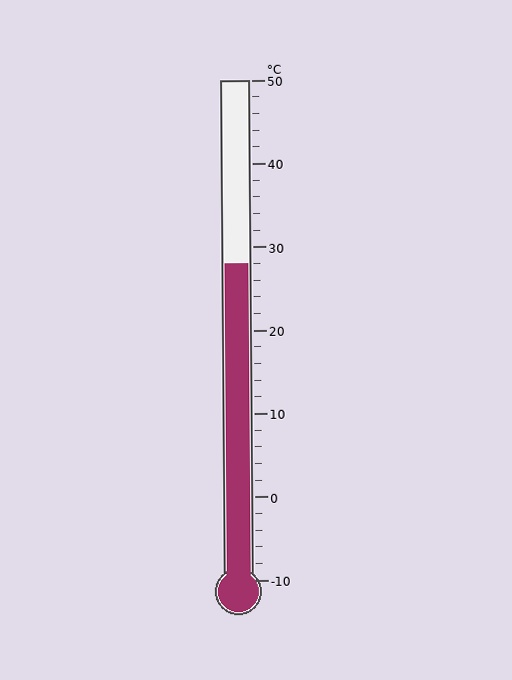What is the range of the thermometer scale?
The thermometer scale ranges from -10°C to 50°C.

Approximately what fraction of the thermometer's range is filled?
The thermometer is filled to approximately 65% of its range.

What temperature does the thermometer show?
The thermometer shows approximately 28°C.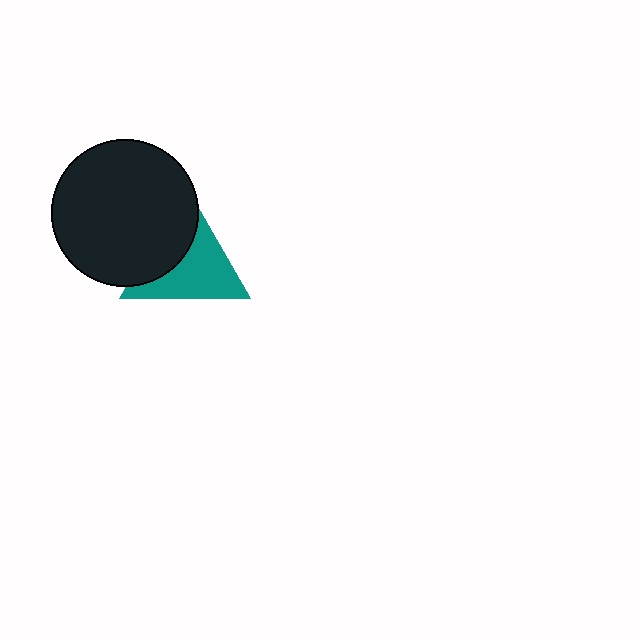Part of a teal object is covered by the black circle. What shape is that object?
It is a triangle.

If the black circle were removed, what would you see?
You would see the complete teal triangle.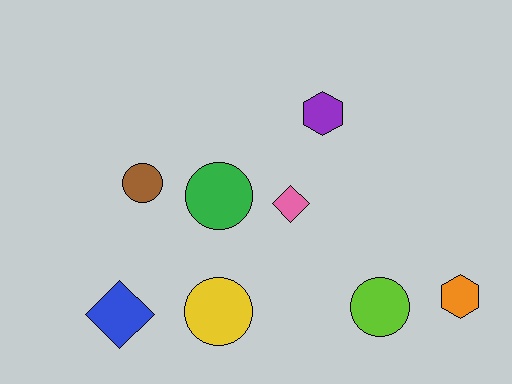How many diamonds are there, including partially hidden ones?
There are 2 diamonds.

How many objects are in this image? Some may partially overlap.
There are 8 objects.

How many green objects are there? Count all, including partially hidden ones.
There is 1 green object.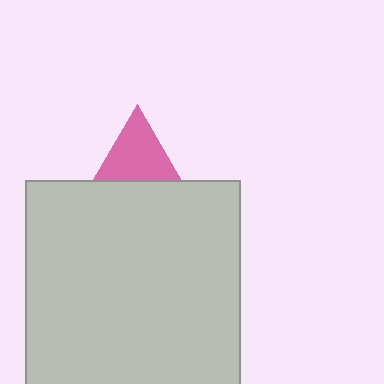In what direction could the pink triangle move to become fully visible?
The pink triangle could move up. That would shift it out from behind the light gray square entirely.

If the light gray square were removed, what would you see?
You would see the complete pink triangle.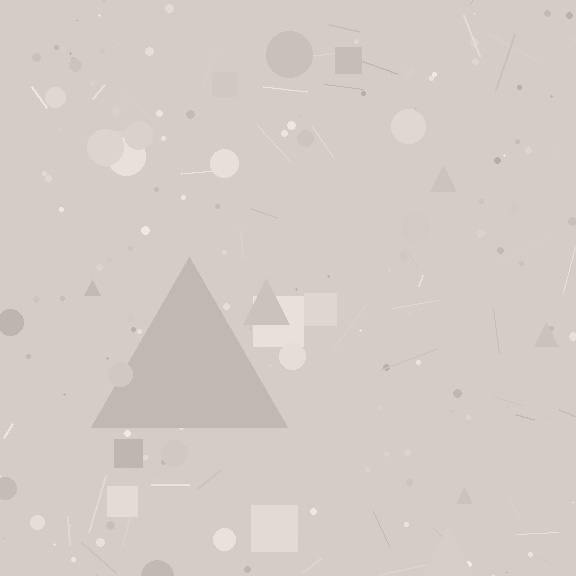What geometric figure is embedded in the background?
A triangle is embedded in the background.